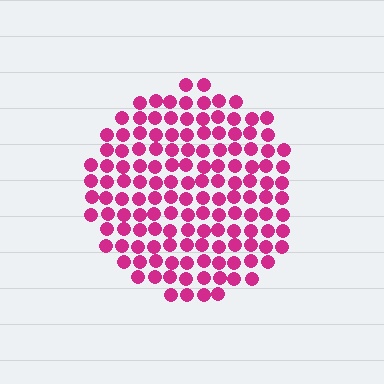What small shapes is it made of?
It is made of small circles.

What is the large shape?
The large shape is a circle.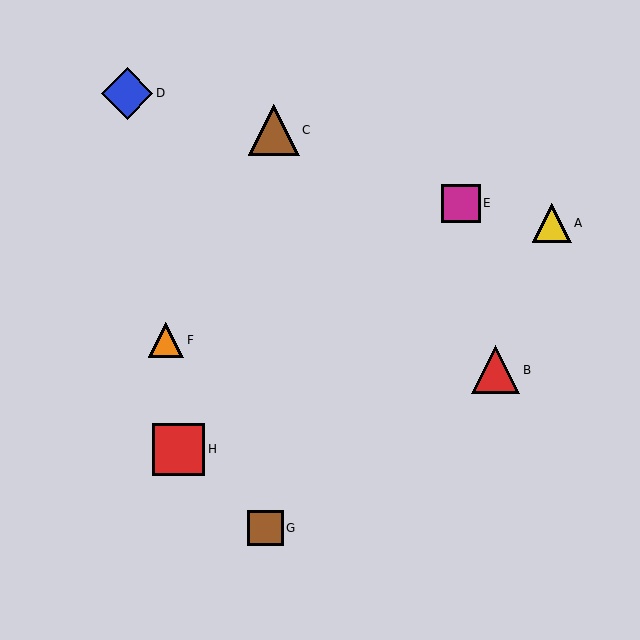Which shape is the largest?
The red square (labeled H) is the largest.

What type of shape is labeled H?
Shape H is a red square.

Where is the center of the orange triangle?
The center of the orange triangle is at (166, 340).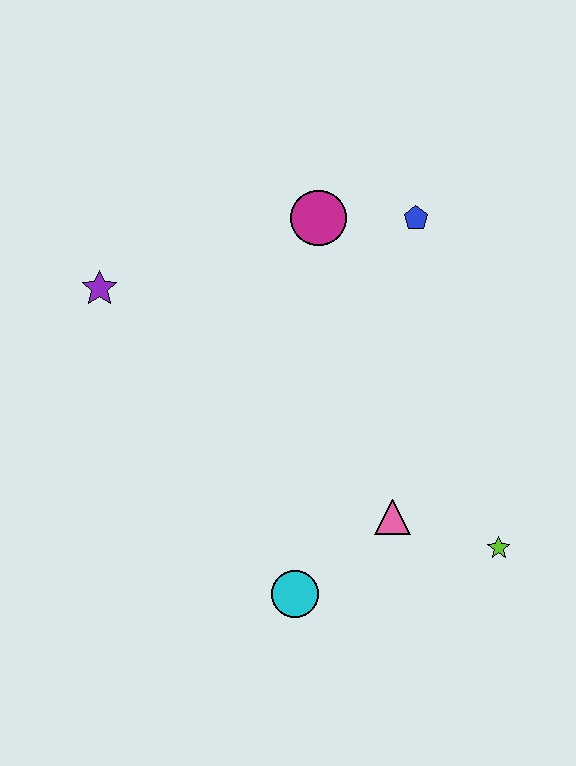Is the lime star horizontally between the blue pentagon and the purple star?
No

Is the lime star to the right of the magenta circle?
Yes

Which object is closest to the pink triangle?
The lime star is closest to the pink triangle.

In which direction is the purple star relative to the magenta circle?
The purple star is to the left of the magenta circle.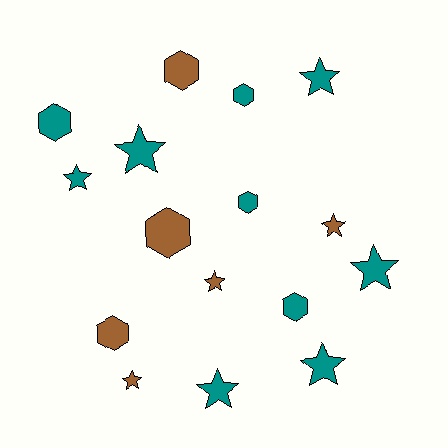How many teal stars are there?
There are 6 teal stars.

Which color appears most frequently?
Teal, with 10 objects.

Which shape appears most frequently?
Star, with 9 objects.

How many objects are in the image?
There are 16 objects.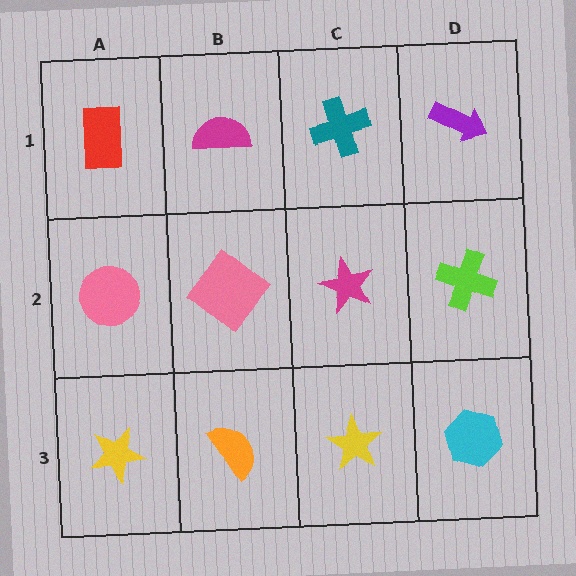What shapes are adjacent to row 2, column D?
A purple arrow (row 1, column D), a cyan hexagon (row 3, column D), a magenta star (row 2, column C).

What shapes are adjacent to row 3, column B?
A pink diamond (row 2, column B), a yellow star (row 3, column A), a yellow star (row 3, column C).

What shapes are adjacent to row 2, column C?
A teal cross (row 1, column C), a yellow star (row 3, column C), a pink diamond (row 2, column B), a lime cross (row 2, column D).